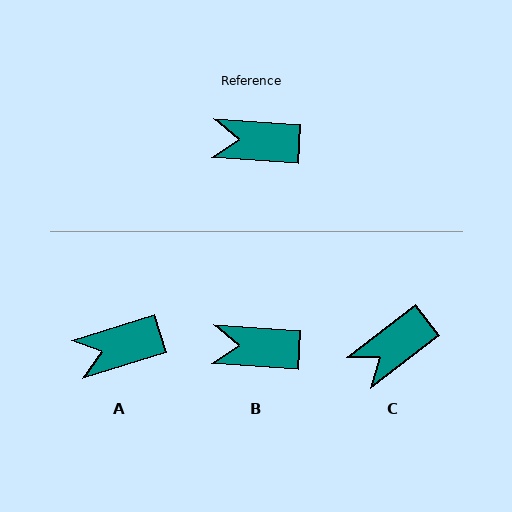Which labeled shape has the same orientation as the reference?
B.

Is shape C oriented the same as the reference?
No, it is off by about 42 degrees.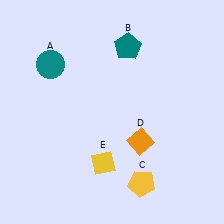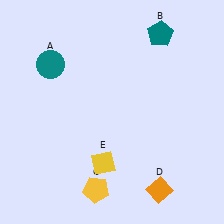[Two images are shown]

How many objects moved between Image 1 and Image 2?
3 objects moved between the two images.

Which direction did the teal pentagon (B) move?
The teal pentagon (B) moved right.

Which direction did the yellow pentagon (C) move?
The yellow pentagon (C) moved left.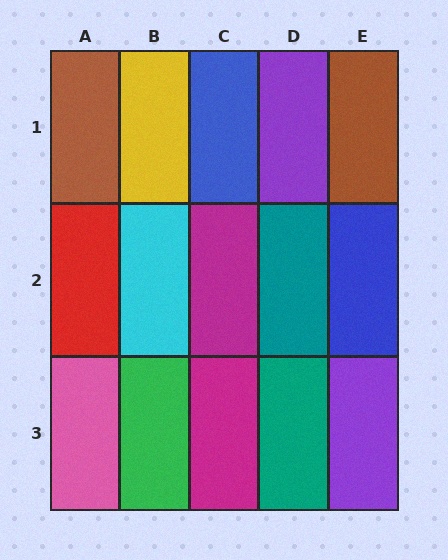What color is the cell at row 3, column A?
Pink.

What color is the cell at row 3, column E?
Purple.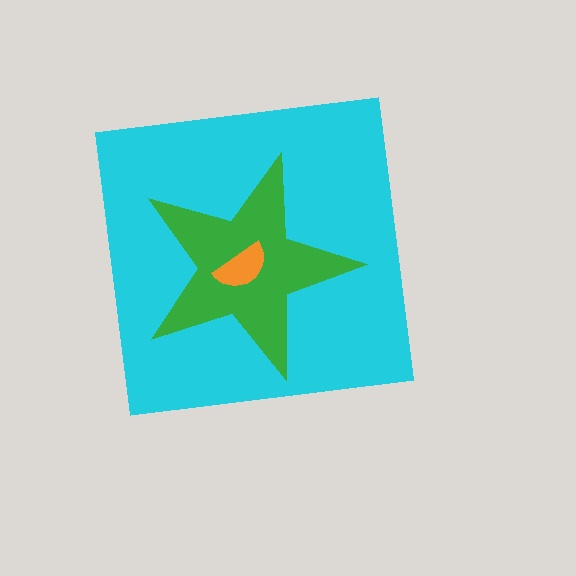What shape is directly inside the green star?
The orange semicircle.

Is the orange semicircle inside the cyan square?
Yes.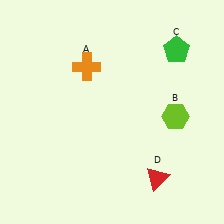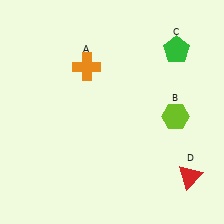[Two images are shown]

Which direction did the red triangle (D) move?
The red triangle (D) moved right.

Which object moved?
The red triangle (D) moved right.